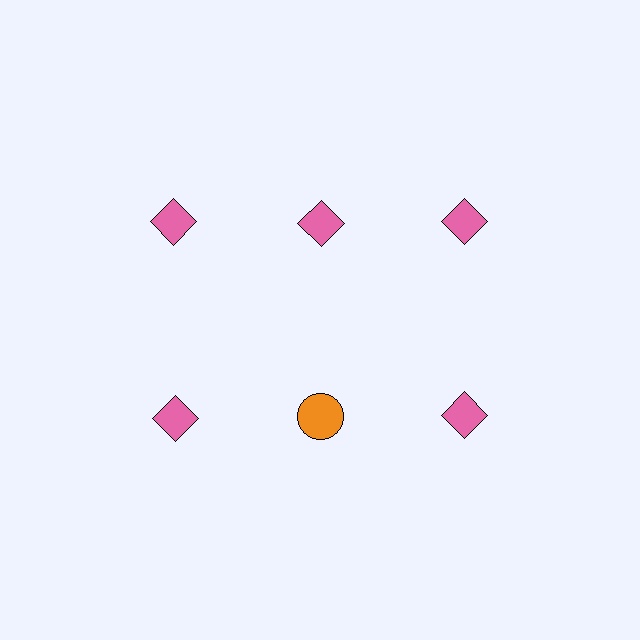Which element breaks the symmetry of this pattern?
The orange circle in the second row, second from left column breaks the symmetry. All other shapes are pink diamonds.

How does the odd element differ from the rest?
It differs in both color (orange instead of pink) and shape (circle instead of diamond).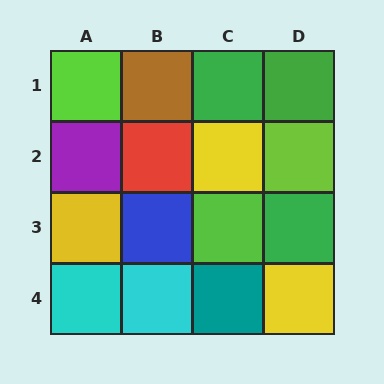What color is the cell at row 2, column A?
Purple.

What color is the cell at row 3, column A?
Yellow.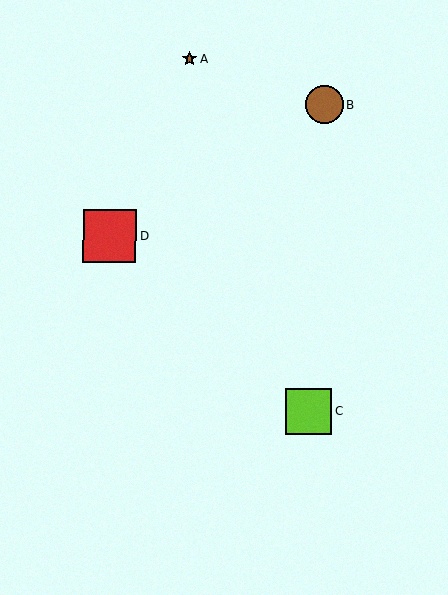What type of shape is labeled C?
Shape C is a lime square.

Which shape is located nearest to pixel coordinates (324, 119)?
The brown circle (labeled B) at (324, 105) is nearest to that location.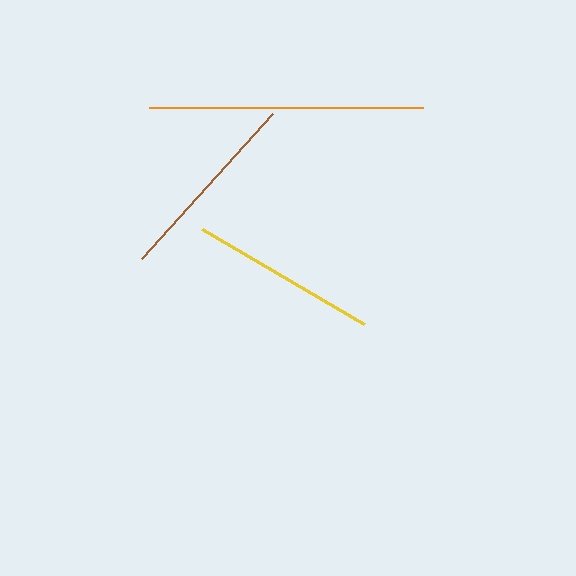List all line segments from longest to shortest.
From longest to shortest: orange, brown, yellow.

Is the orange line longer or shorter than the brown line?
The orange line is longer than the brown line.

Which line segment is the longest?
The orange line is the longest at approximately 274 pixels.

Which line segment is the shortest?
The yellow line is the shortest at approximately 187 pixels.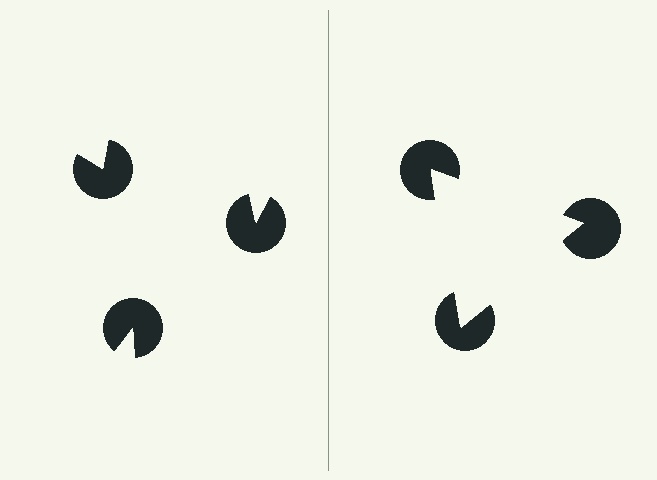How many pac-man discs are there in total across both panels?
6 — 3 on each side.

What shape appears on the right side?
An illusory triangle.